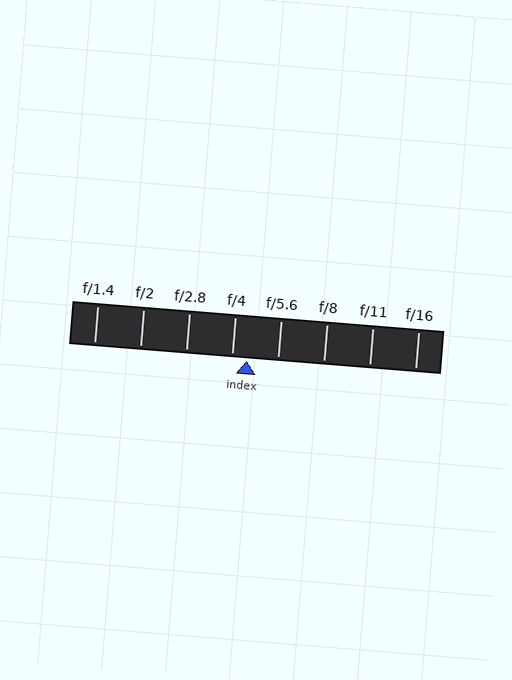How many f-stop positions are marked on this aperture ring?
There are 8 f-stop positions marked.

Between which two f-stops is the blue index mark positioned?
The index mark is between f/4 and f/5.6.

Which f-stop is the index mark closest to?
The index mark is closest to f/4.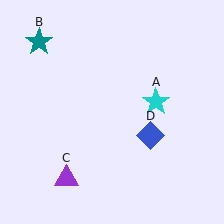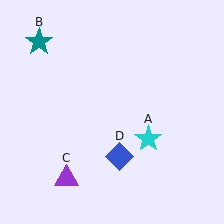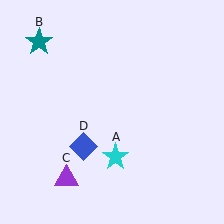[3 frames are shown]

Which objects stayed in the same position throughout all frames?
Teal star (object B) and purple triangle (object C) remained stationary.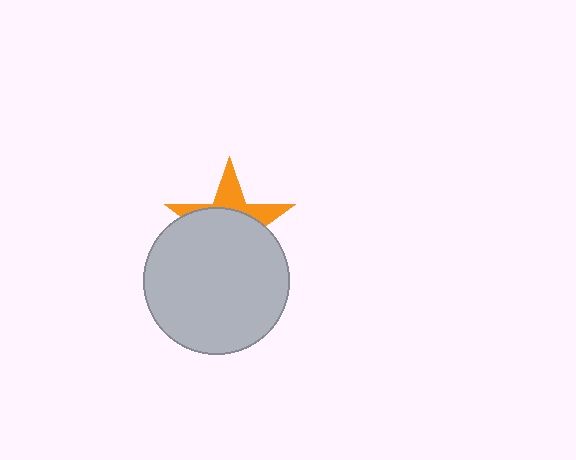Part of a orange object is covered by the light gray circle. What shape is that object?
It is a star.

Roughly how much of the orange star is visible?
A small part of it is visible (roughly 35%).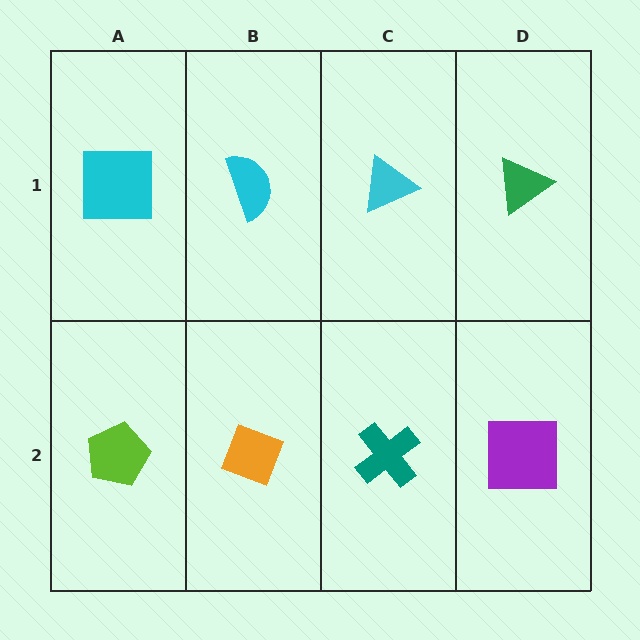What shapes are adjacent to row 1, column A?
A lime pentagon (row 2, column A), a cyan semicircle (row 1, column B).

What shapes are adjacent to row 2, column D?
A green triangle (row 1, column D), a teal cross (row 2, column C).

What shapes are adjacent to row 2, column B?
A cyan semicircle (row 1, column B), a lime pentagon (row 2, column A), a teal cross (row 2, column C).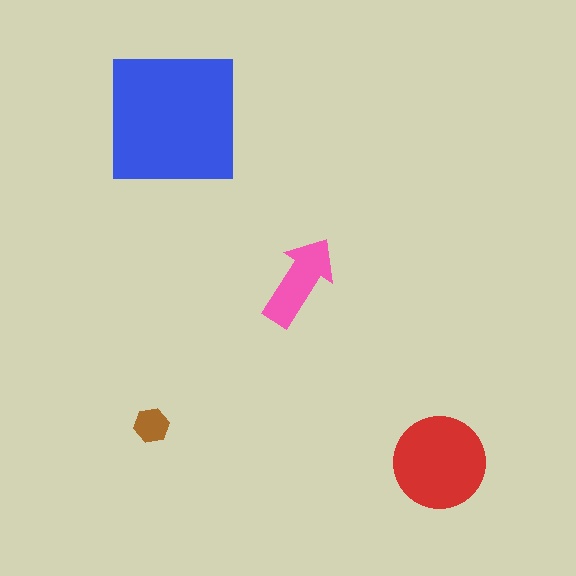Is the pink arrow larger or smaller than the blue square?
Smaller.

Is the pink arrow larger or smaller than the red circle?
Smaller.